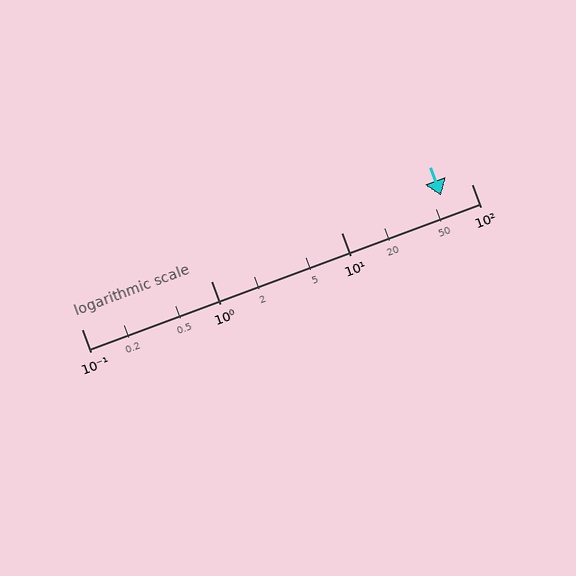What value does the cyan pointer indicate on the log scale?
The pointer indicates approximately 58.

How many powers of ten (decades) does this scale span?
The scale spans 3 decades, from 0.1 to 100.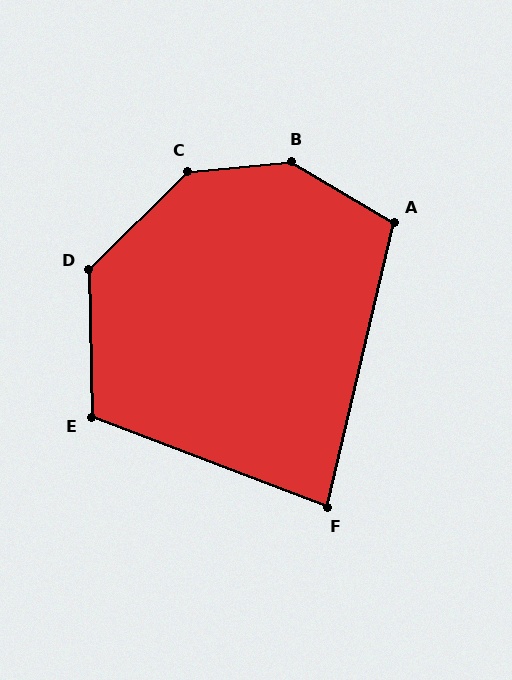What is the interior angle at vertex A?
Approximately 107 degrees (obtuse).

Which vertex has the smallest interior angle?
F, at approximately 82 degrees.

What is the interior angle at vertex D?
Approximately 134 degrees (obtuse).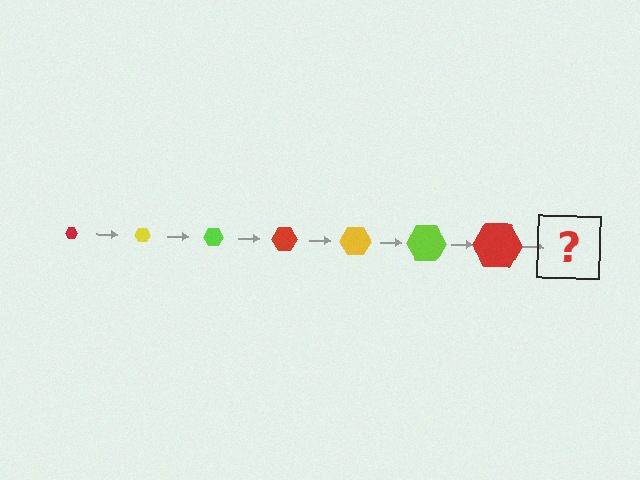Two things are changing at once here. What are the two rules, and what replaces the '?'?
The two rules are that the hexagon grows larger each step and the color cycles through red, yellow, and lime. The '?' should be a yellow hexagon, larger than the previous one.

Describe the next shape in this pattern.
It should be a yellow hexagon, larger than the previous one.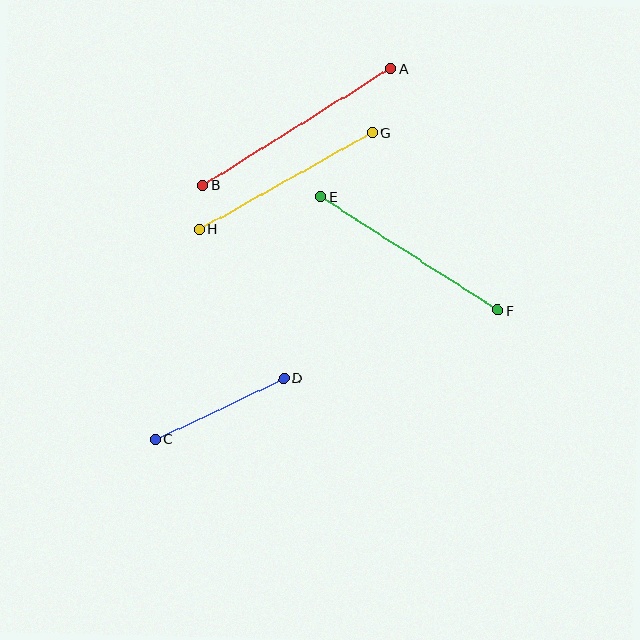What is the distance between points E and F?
The distance is approximately 210 pixels.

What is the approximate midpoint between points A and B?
The midpoint is at approximately (297, 127) pixels.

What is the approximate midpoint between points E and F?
The midpoint is at approximately (409, 253) pixels.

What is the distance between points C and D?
The distance is approximately 142 pixels.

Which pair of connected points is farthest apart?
Points A and B are farthest apart.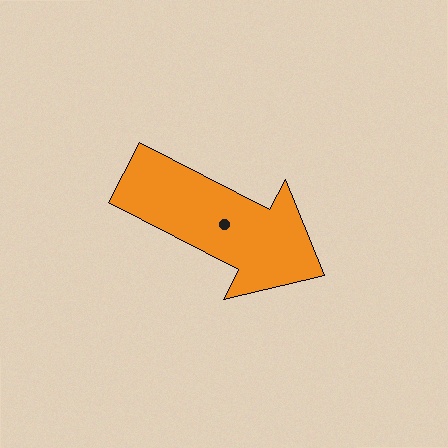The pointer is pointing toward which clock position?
Roughly 4 o'clock.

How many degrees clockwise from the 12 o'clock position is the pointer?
Approximately 117 degrees.